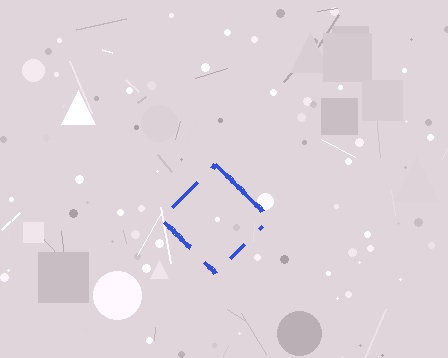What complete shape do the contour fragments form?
The contour fragments form a diamond.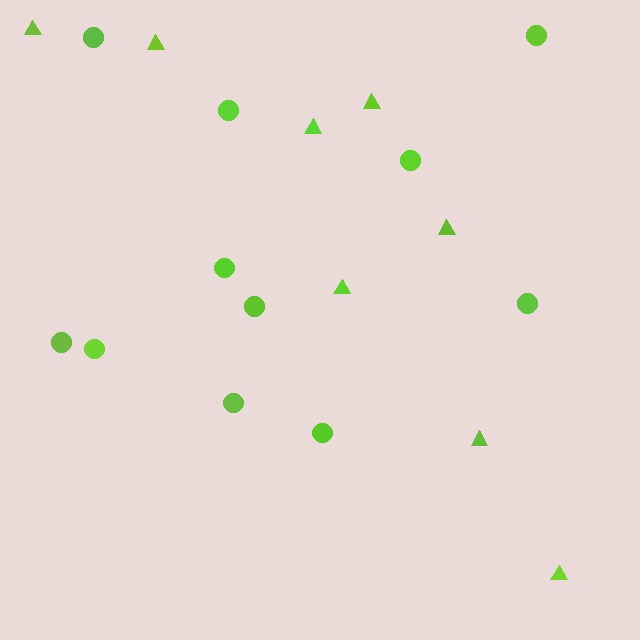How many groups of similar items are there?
There are 2 groups: one group of circles (11) and one group of triangles (8).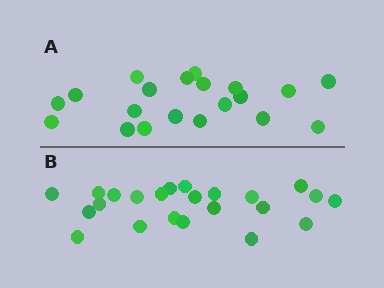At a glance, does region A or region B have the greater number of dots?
Region B (the bottom region) has more dots.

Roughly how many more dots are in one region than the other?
Region B has just a few more — roughly 2 or 3 more dots than region A.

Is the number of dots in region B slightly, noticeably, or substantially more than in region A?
Region B has only slightly more — the two regions are fairly close. The ratio is roughly 1.1 to 1.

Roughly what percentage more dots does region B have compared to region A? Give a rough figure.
About 15% more.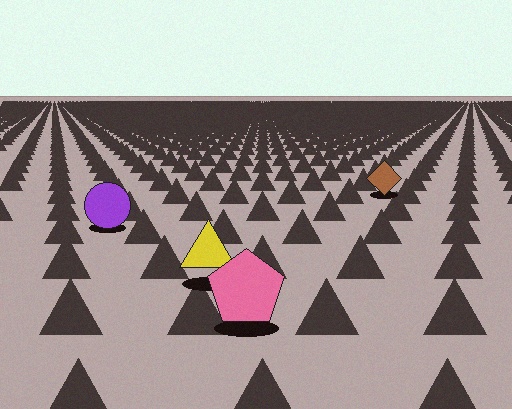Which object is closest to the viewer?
The pink pentagon is closest. The texture marks near it are larger and more spread out.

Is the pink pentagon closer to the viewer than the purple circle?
Yes. The pink pentagon is closer — you can tell from the texture gradient: the ground texture is coarser near it.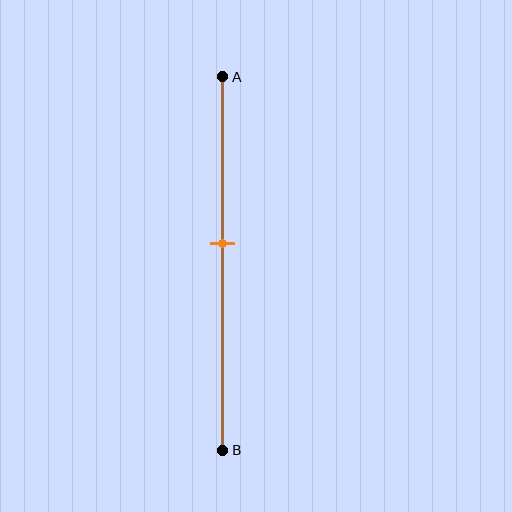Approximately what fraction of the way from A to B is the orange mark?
The orange mark is approximately 45% of the way from A to B.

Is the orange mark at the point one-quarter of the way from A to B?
No, the mark is at about 45% from A, not at the 25% one-quarter point.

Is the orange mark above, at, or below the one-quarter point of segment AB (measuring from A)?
The orange mark is below the one-quarter point of segment AB.